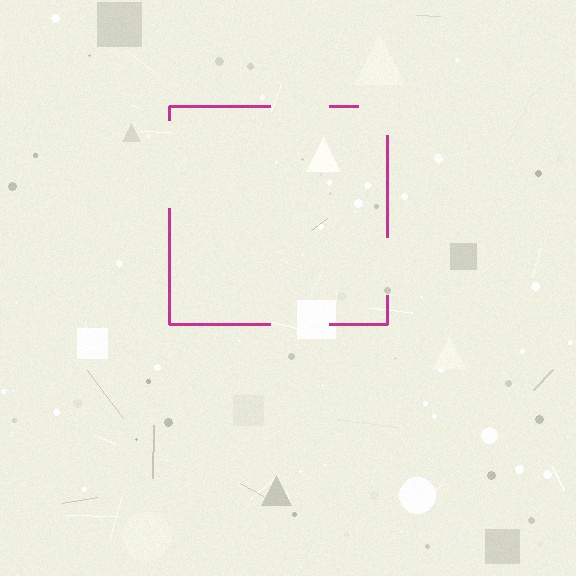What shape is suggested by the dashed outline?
The dashed outline suggests a square.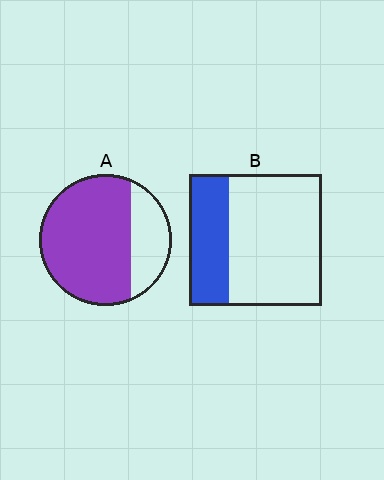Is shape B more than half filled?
No.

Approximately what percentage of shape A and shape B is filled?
A is approximately 75% and B is approximately 30%.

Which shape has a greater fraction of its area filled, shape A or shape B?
Shape A.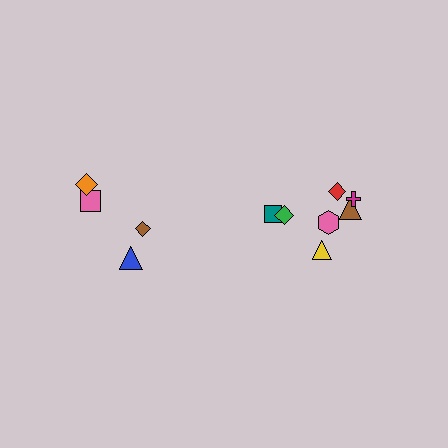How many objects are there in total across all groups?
There are 11 objects.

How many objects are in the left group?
There are 4 objects.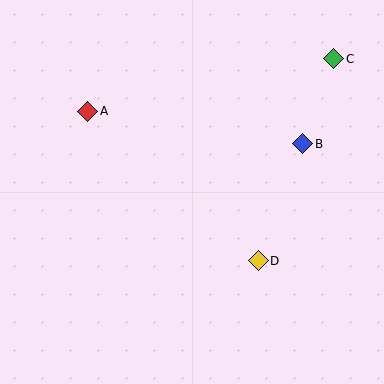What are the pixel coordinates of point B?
Point B is at (303, 144).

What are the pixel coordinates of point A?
Point A is at (88, 111).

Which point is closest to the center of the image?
Point D at (258, 261) is closest to the center.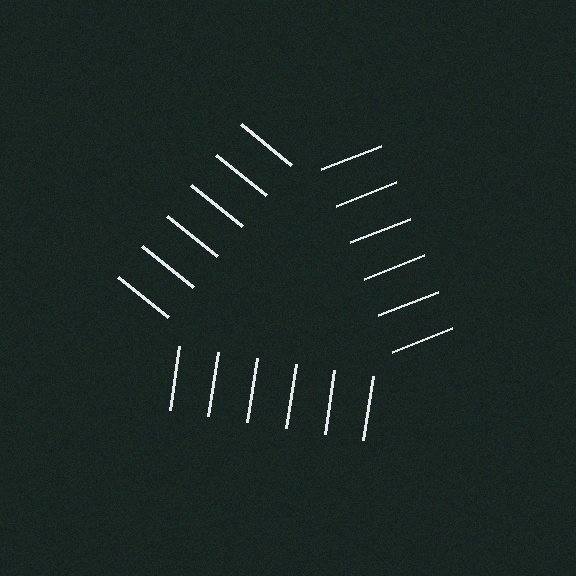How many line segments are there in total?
18 — 6 along each of the 3 edges.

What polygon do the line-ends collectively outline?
An illusory triangle — the line segments terminate on its edges but no continuous stroke is drawn.